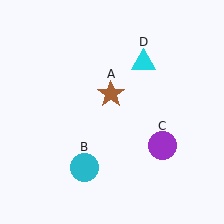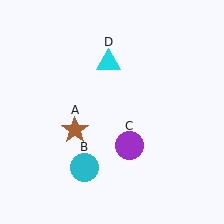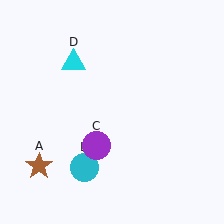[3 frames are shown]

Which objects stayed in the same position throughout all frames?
Cyan circle (object B) remained stationary.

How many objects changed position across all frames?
3 objects changed position: brown star (object A), purple circle (object C), cyan triangle (object D).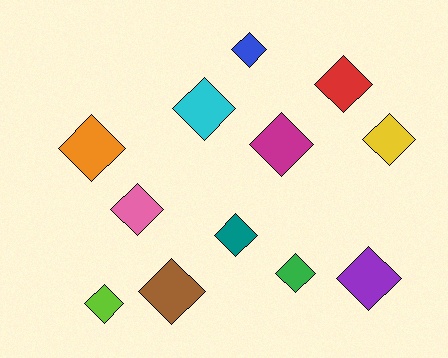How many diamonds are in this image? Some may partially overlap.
There are 12 diamonds.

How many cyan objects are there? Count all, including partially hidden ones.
There is 1 cyan object.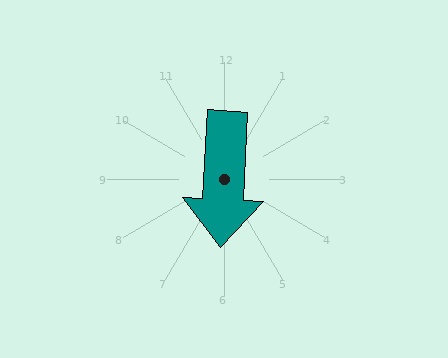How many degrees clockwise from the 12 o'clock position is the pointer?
Approximately 183 degrees.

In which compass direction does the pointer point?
South.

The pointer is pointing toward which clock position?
Roughly 6 o'clock.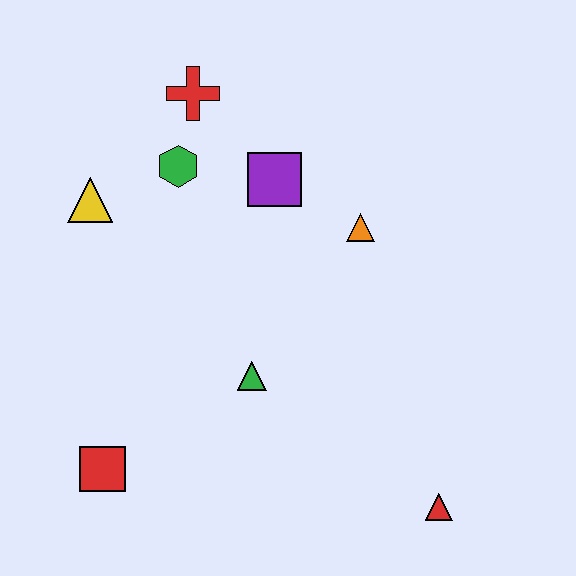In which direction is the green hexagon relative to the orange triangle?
The green hexagon is to the left of the orange triangle.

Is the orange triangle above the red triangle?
Yes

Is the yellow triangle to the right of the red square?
No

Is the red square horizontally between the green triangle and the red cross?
No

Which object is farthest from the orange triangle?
The red square is farthest from the orange triangle.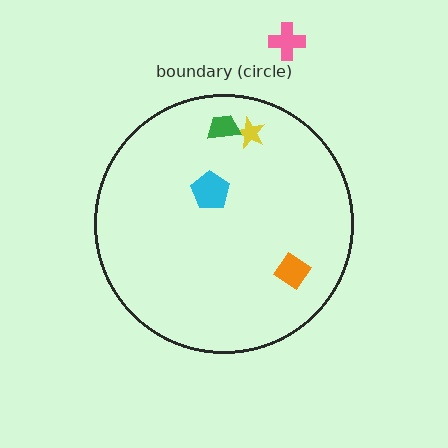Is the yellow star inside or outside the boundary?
Inside.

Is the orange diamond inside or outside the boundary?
Inside.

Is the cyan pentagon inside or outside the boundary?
Inside.